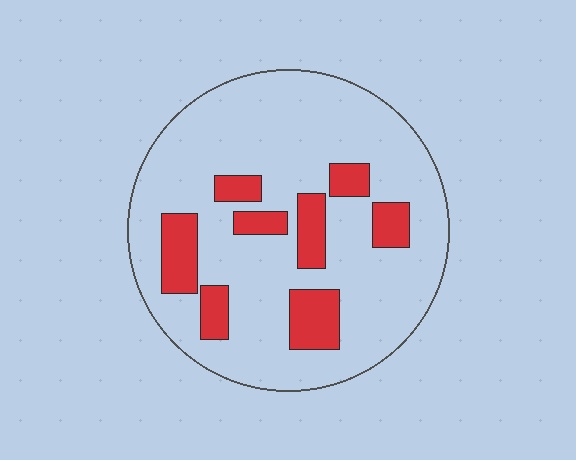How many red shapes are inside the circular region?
8.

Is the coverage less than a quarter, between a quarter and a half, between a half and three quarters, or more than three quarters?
Less than a quarter.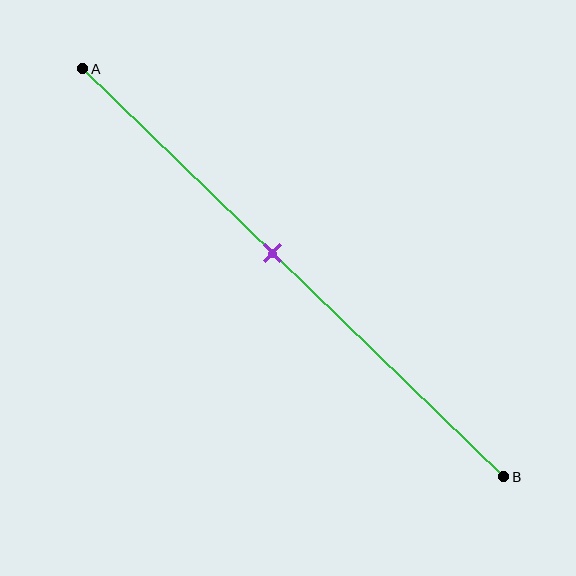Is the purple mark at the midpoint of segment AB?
No, the mark is at about 45% from A, not at the 50% midpoint.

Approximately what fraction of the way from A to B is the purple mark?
The purple mark is approximately 45% of the way from A to B.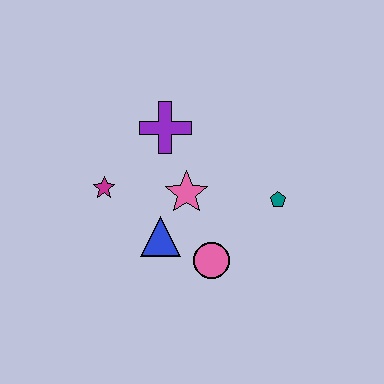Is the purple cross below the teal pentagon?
No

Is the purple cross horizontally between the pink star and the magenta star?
Yes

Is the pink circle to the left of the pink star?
No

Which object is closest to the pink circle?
The blue triangle is closest to the pink circle.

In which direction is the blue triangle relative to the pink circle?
The blue triangle is to the left of the pink circle.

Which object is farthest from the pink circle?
The purple cross is farthest from the pink circle.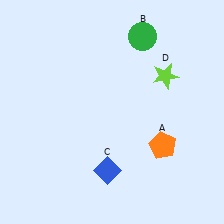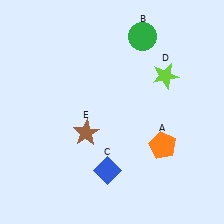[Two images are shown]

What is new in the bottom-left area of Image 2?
A brown star (E) was added in the bottom-left area of Image 2.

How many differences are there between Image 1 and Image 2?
There is 1 difference between the two images.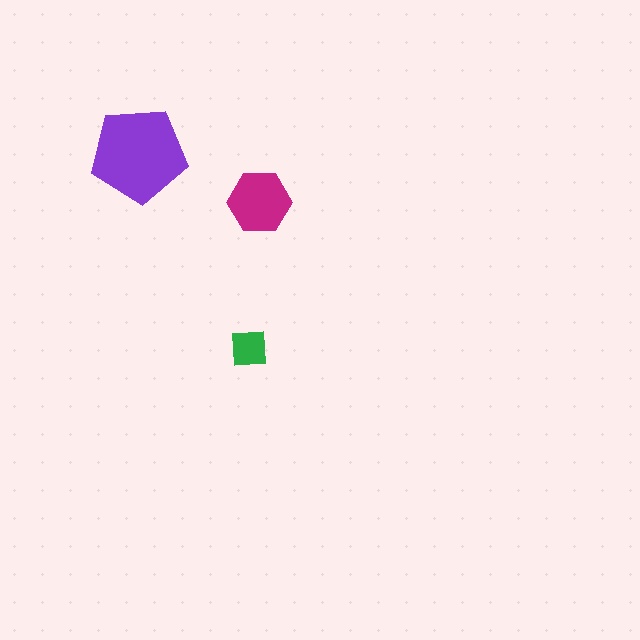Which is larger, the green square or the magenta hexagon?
The magenta hexagon.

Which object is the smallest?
The green square.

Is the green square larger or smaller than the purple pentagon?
Smaller.